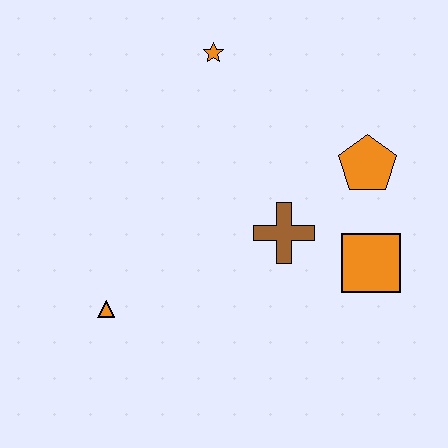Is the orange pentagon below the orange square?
No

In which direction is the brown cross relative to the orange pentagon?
The brown cross is to the left of the orange pentagon.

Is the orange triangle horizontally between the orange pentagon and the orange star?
No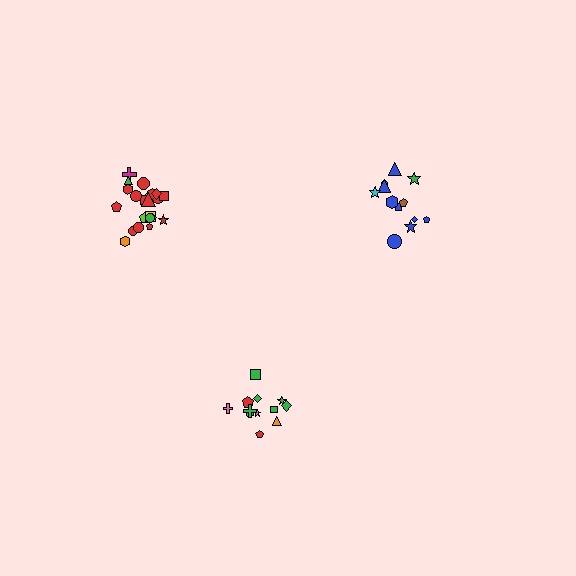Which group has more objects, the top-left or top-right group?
The top-left group.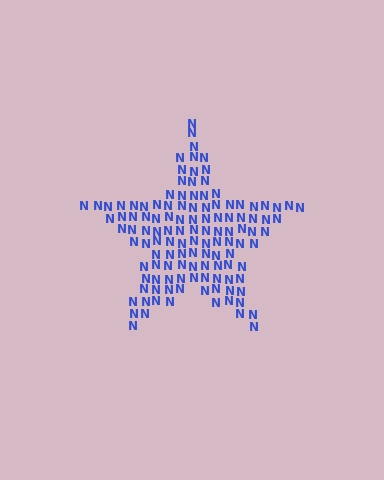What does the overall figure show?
The overall figure shows a star.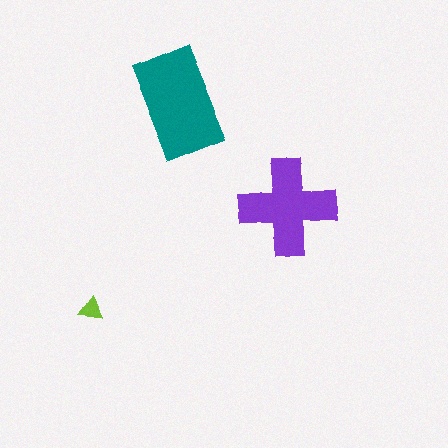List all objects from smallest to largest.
The lime triangle, the purple cross, the teal rectangle.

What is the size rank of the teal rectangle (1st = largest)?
1st.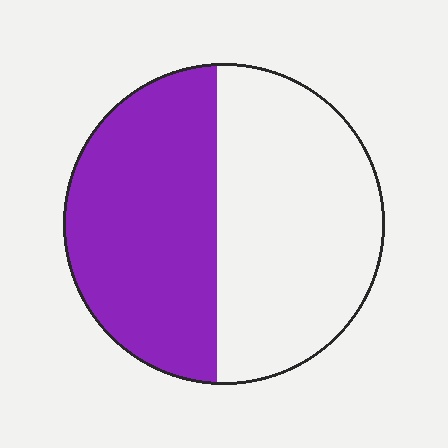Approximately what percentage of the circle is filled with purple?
Approximately 45%.